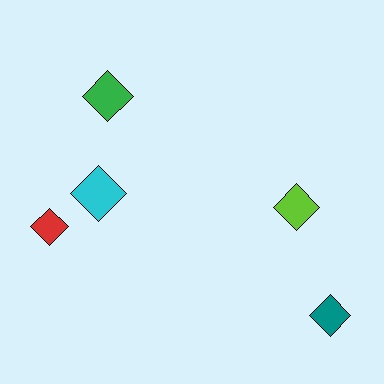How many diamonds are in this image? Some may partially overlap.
There are 5 diamonds.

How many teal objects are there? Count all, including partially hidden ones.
There is 1 teal object.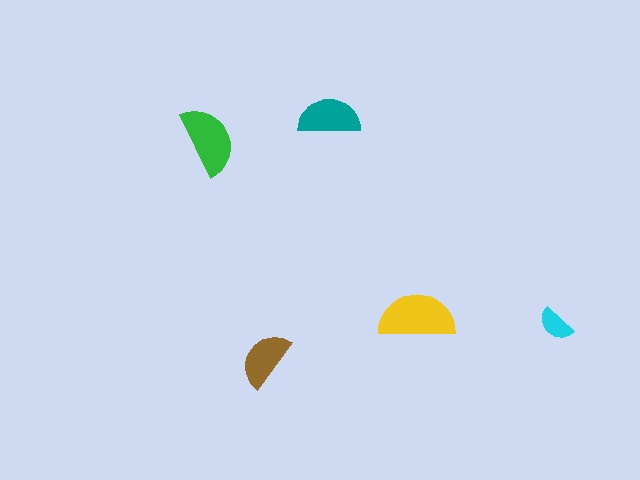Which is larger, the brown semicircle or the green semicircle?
The green one.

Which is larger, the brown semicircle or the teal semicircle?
The teal one.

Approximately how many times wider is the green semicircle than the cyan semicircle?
About 2 times wider.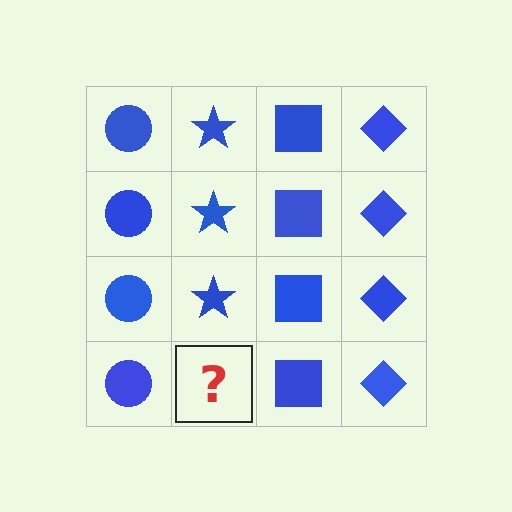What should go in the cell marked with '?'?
The missing cell should contain a blue star.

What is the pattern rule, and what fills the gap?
The rule is that each column has a consistent shape. The gap should be filled with a blue star.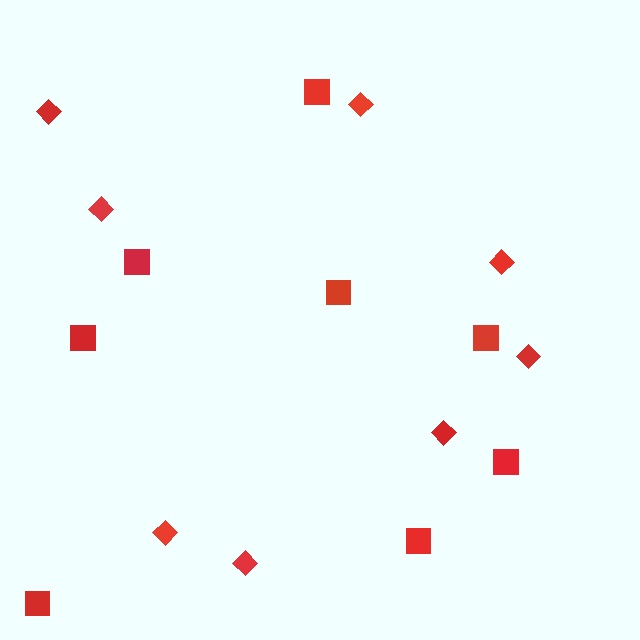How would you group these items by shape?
There are 2 groups: one group of squares (8) and one group of diamonds (8).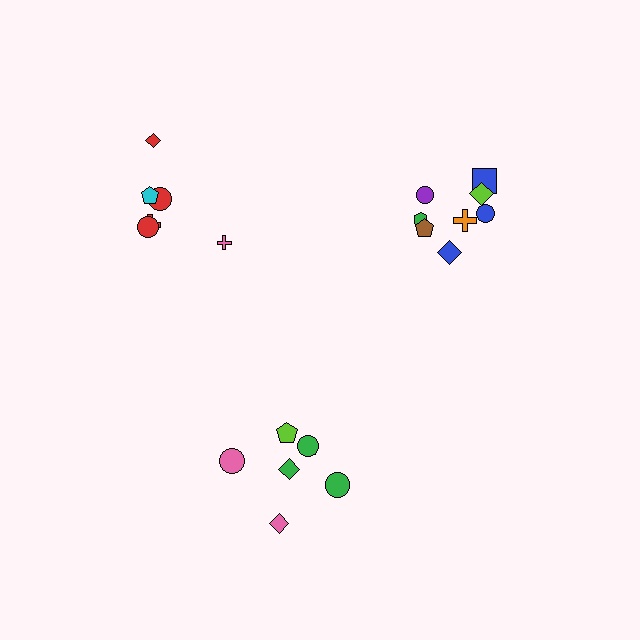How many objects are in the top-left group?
There are 6 objects.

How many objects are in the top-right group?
There are 8 objects.